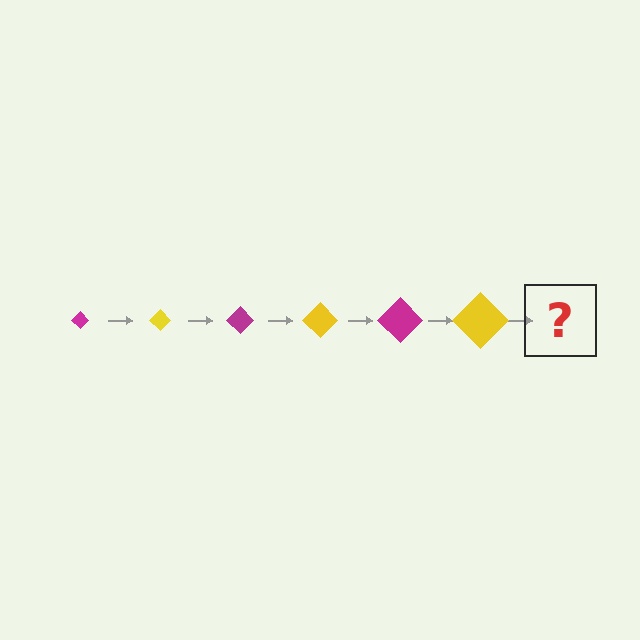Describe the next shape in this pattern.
It should be a magenta diamond, larger than the previous one.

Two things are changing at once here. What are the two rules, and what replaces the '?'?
The two rules are that the diamond grows larger each step and the color cycles through magenta and yellow. The '?' should be a magenta diamond, larger than the previous one.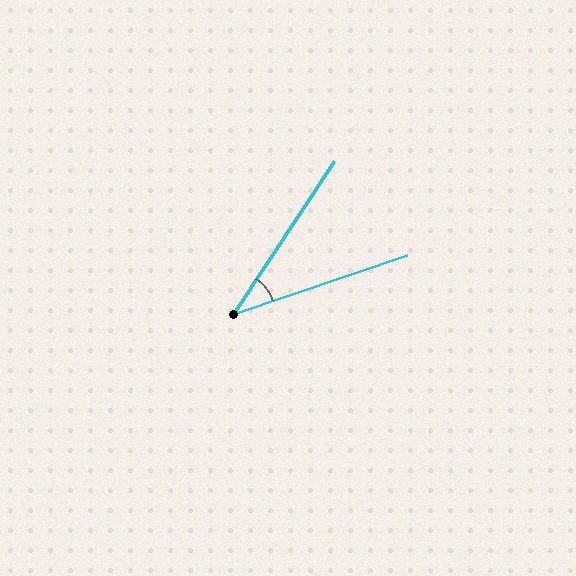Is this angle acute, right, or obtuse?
It is acute.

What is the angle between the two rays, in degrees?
Approximately 38 degrees.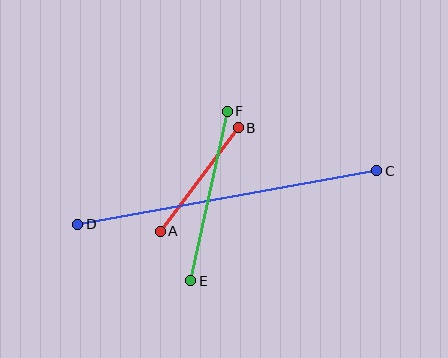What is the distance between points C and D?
The distance is approximately 304 pixels.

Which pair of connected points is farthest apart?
Points C and D are farthest apart.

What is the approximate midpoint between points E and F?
The midpoint is at approximately (209, 196) pixels.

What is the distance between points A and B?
The distance is approximately 130 pixels.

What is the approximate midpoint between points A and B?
The midpoint is at approximately (199, 179) pixels.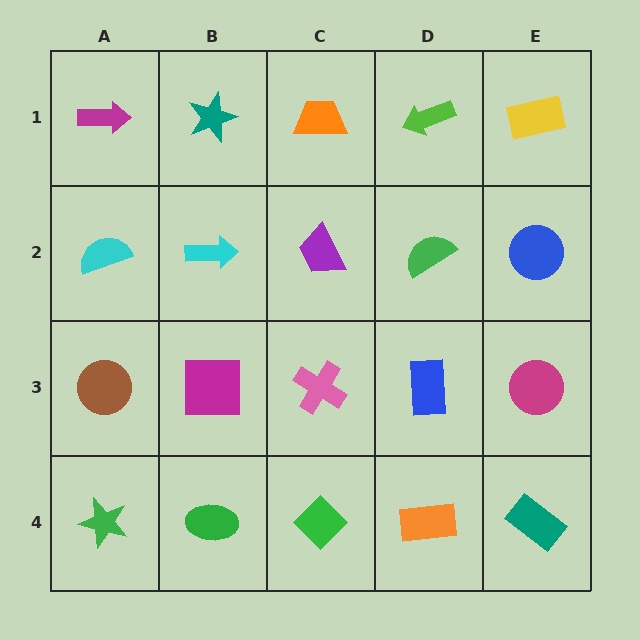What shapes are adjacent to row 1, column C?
A purple trapezoid (row 2, column C), a teal star (row 1, column B), a lime arrow (row 1, column D).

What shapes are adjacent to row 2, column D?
A lime arrow (row 1, column D), a blue rectangle (row 3, column D), a purple trapezoid (row 2, column C), a blue circle (row 2, column E).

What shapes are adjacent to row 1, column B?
A cyan arrow (row 2, column B), a magenta arrow (row 1, column A), an orange trapezoid (row 1, column C).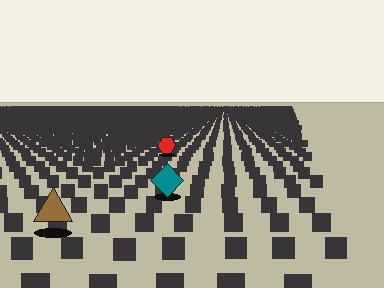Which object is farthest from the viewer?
The red hexagon is farthest from the viewer. It appears smaller and the ground texture around it is denser.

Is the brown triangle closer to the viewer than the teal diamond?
Yes. The brown triangle is closer — you can tell from the texture gradient: the ground texture is coarser near it.